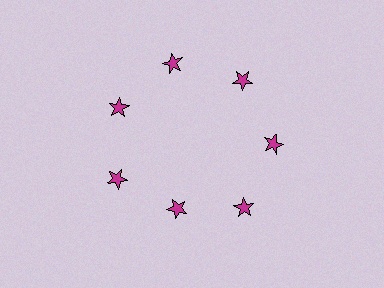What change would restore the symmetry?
The symmetry would be restored by moving it outward, back onto the ring so that all 7 stars sit at equal angles and equal distance from the center.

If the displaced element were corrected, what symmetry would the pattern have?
It would have 7-fold rotational symmetry — the pattern would map onto itself every 51 degrees.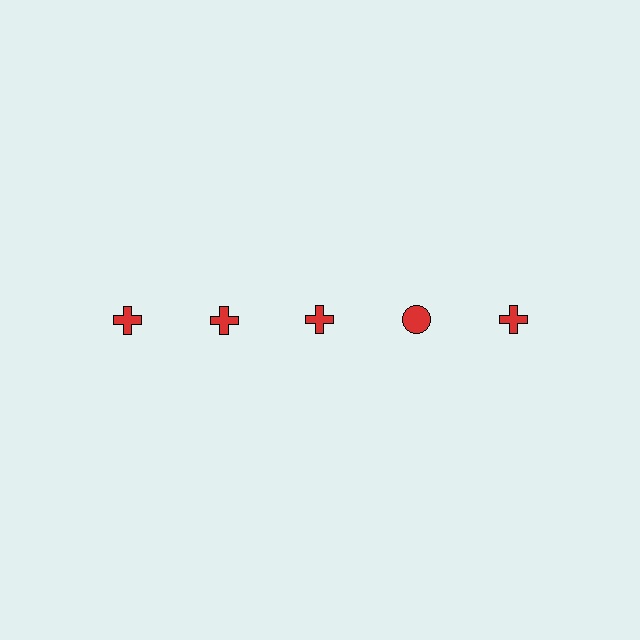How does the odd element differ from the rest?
It has a different shape: circle instead of cross.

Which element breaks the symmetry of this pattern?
The red circle in the top row, second from right column breaks the symmetry. All other shapes are red crosses.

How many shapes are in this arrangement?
There are 5 shapes arranged in a grid pattern.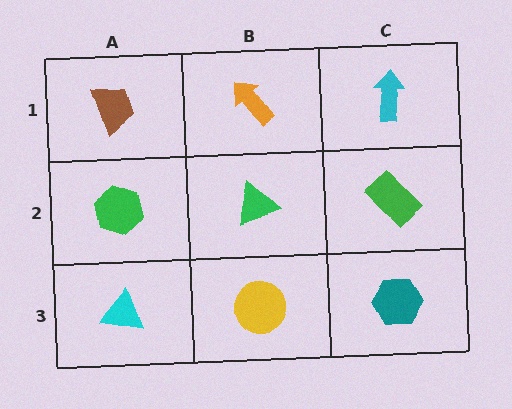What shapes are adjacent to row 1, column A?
A green hexagon (row 2, column A), an orange arrow (row 1, column B).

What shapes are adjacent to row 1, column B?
A green triangle (row 2, column B), a brown trapezoid (row 1, column A), a cyan arrow (row 1, column C).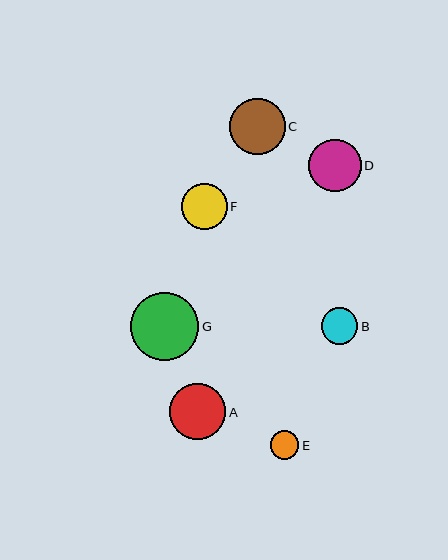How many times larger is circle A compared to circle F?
Circle A is approximately 1.2 times the size of circle F.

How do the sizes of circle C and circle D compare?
Circle C and circle D are approximately the same size.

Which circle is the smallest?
Circle E is the smallest with a size of approximately 29 pixels.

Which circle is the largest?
Circle G is the largest with a size of approximately 68 pixels.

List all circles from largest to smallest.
From largest to smallest: G, A, C, D, F, B, E.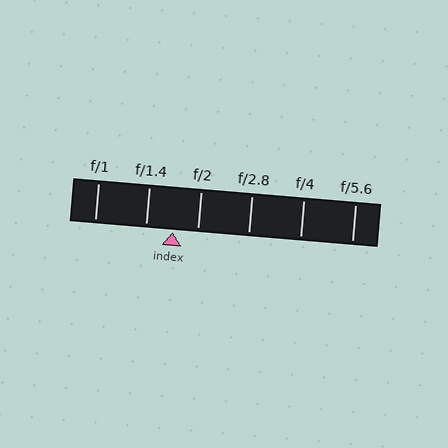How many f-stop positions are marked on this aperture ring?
There are 6 f-stop positions marked.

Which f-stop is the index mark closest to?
The index mark is closest to f/2.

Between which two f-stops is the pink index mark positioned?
The index mark is between f/1.4 and f/2.